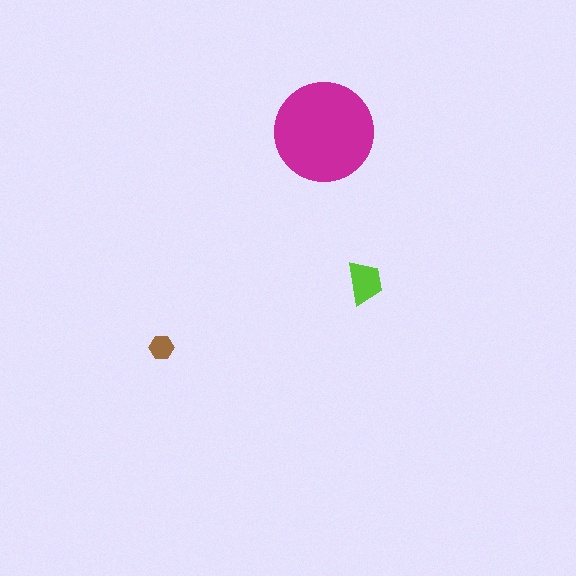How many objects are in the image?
There are 3 objects in the image.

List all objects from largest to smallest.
The magenta circle, the lime trapezoid, the brown hexagon.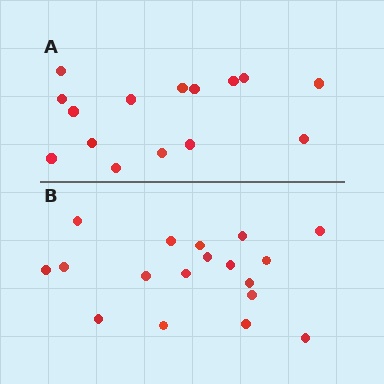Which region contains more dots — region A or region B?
Region B (the bottom region) has more dots.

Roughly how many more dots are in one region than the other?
Region B has just a few more — roughly 2 or 3 more dots than region A.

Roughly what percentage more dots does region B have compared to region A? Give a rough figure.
About 20% more.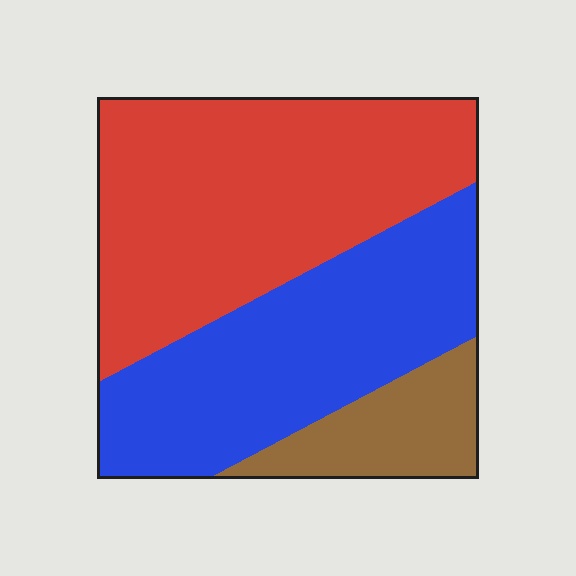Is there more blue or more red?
Red.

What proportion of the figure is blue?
Blue takes up about three eighths (3/8) of the figure.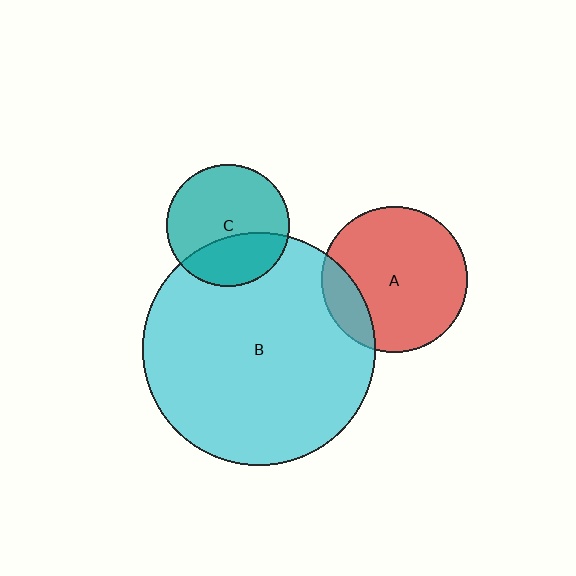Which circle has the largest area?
Circle B (cyan).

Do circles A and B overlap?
Yes.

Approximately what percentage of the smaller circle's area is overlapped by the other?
Approximately 15%.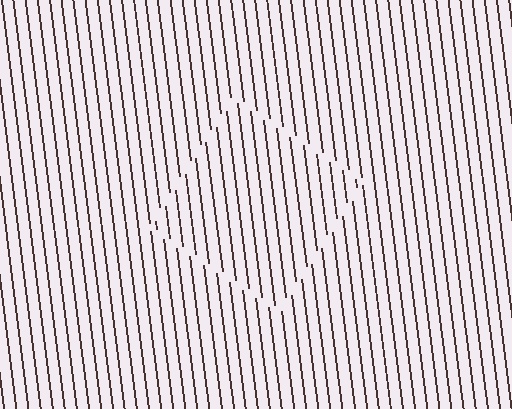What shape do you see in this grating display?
An illusory square. The interior of the shape contains the same grating, shifted by half a period — the contour is defined by the phase discontinuity where line-ends from the inner and outer gratings abut.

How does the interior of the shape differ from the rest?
The interior of the shape contains the same grating, shifted by half a period — the contour is defined by the phase discontinuity where line-ends from the inner and outer gratings abut.